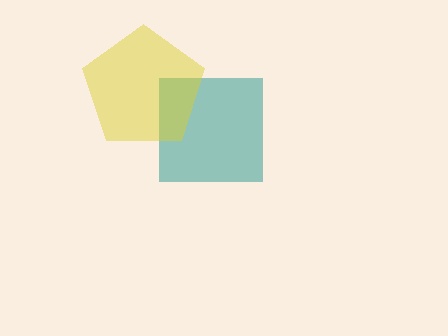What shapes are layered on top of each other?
The layered shapes are: a teal square, a yellow pentagon.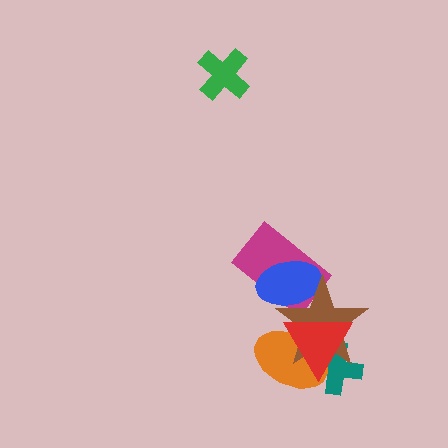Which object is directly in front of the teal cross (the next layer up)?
The orange ellipse is directly in front of the teal cross.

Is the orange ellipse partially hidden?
Yes, it is partially covered by another shape.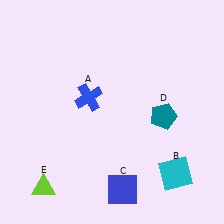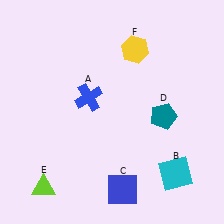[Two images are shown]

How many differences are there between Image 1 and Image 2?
There is 1 difference between the two images.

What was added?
A yellow hexagon (F) was added in Image 2.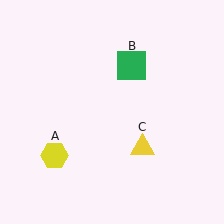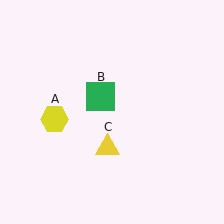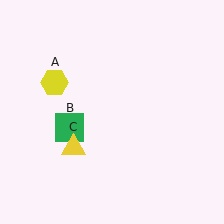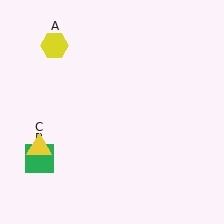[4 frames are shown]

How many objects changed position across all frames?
3 objects changed position: yellow hexagon (object A), green square (object B), yellow triangle (object C).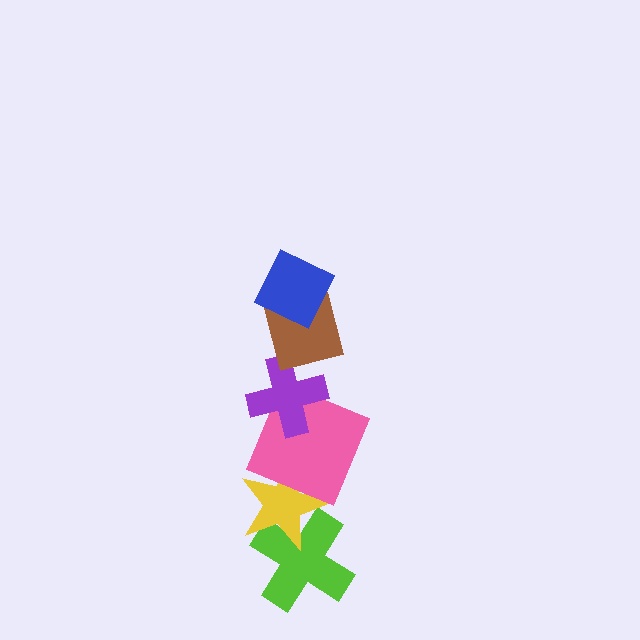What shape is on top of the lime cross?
The yellow star is on top of the lime cross.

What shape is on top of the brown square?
The blue diamond is on top of the brown square.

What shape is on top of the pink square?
The purple cross is on top of the pink square.